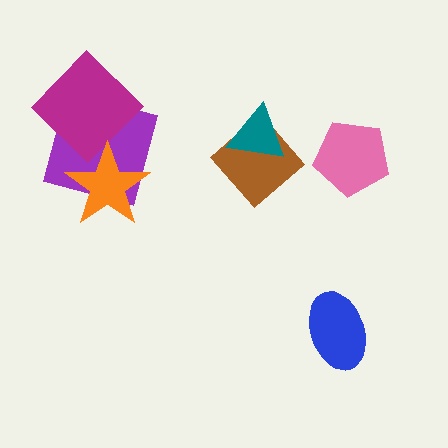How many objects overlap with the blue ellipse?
0 objects overlap with the blue ellipse.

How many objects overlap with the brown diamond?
1 object overlaps with the brown diamond.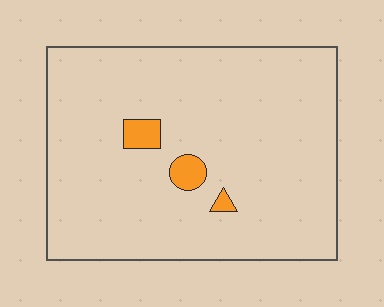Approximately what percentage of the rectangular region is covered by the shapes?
Approximately 5%.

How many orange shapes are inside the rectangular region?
3.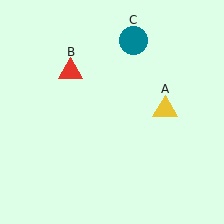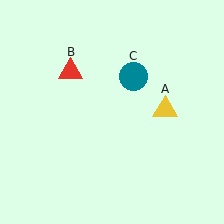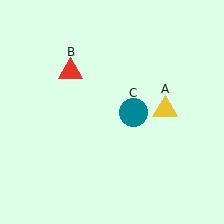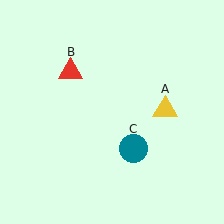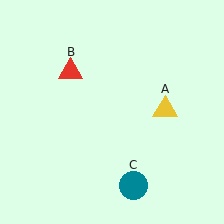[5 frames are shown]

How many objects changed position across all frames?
1 object changed position: teal circle (object C).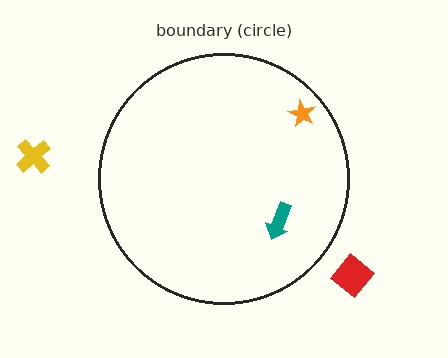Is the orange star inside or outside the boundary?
Inside.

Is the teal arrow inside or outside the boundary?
Inside.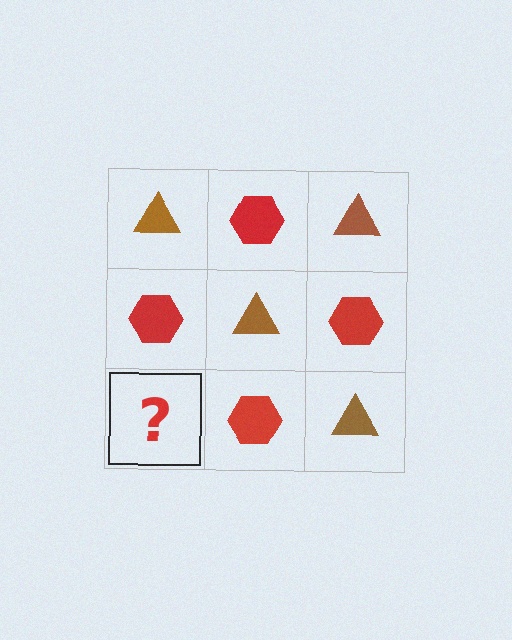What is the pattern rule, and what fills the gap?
The rule is that it alternates brown triangle and red hexagon in a checkerboard pattern. The gap should be filled with a brown triangle.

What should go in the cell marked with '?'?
The missing cell should contain a brown triangle.